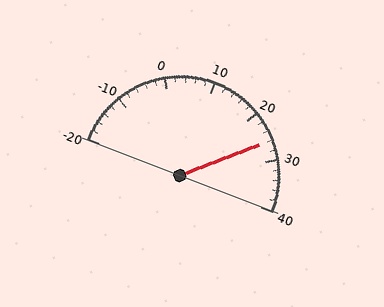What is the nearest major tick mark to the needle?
The nearest major tick mark is 30.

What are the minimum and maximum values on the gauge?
The gauge ranges from -20 to 40.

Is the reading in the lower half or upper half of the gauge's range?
The reading is in the upper half of the range (-20 to 40).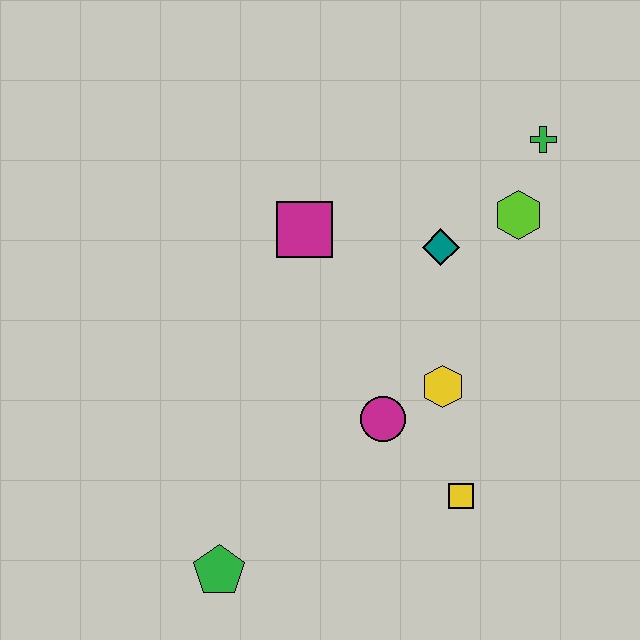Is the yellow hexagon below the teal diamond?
Yes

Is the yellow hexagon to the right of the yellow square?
No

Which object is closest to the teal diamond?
The lime hexagon is closest to the teal diamond.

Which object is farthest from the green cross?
The green pentagon is farthest from the green cross.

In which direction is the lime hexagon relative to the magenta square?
The lime hexagon is to the right of the magenta square.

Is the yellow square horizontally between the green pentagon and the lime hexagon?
Yes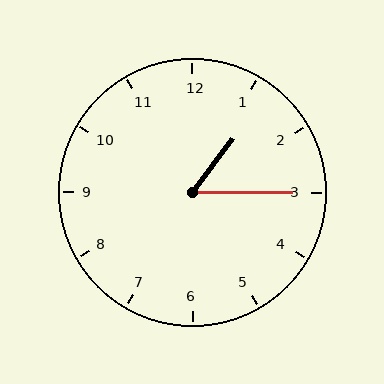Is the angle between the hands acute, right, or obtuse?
It is acute.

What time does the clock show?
1:15.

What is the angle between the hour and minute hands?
Approximately 52 degrees.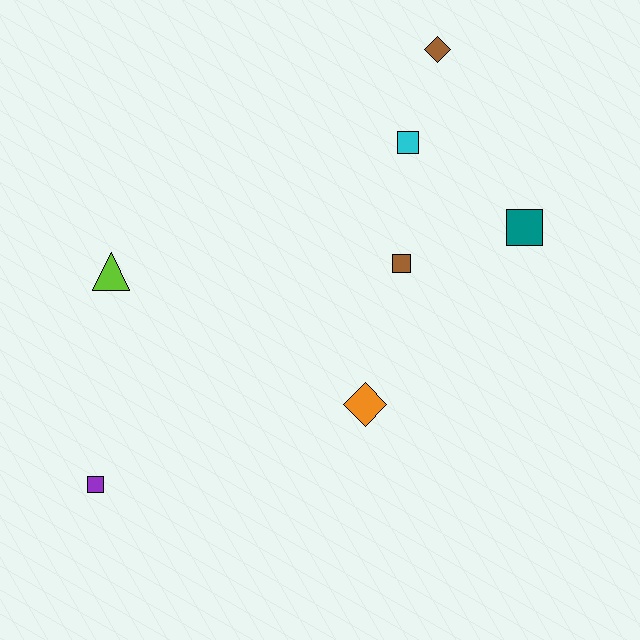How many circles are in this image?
There are no circles.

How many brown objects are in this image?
There are 2 brown objects.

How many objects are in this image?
There are 7 objects.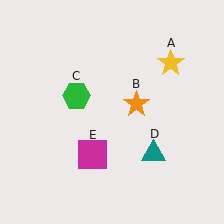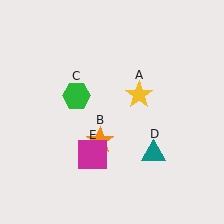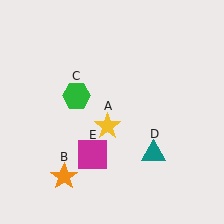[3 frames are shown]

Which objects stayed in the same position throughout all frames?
Green hexagon (object C) and teal triangle (object D) and magenta square (object E) remained stationary.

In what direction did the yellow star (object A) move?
The yellow star (object A) moved down and to the left.